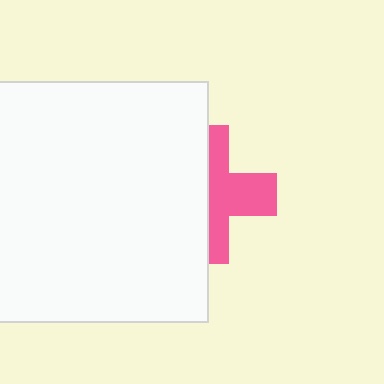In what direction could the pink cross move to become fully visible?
The pink cross could move right. That would shift it out from behind the white square entirely.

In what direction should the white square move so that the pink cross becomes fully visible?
The white square should move left. That is the shortest direction to clear the overlap and leave the pink cross fully visible.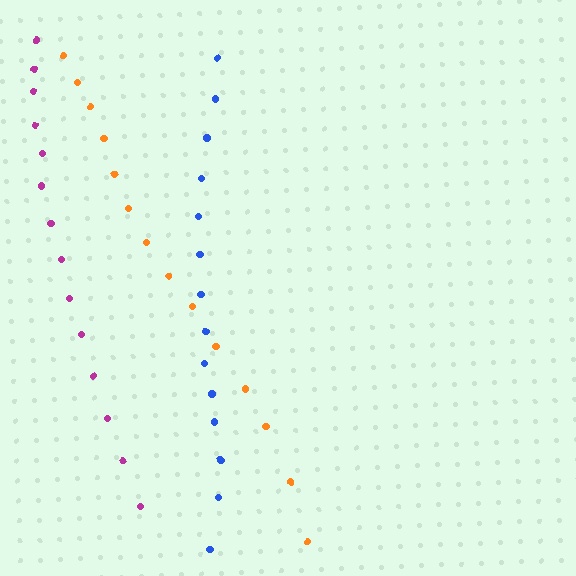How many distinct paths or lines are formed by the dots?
There are 3 distinct paths.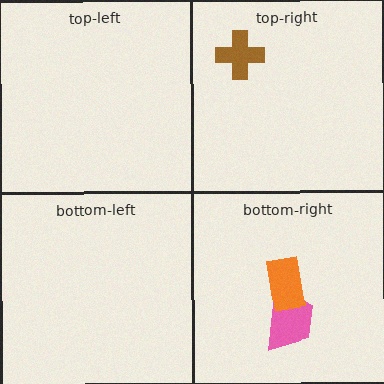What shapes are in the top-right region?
The brown cross.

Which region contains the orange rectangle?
The bottom-right region.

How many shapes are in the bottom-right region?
2.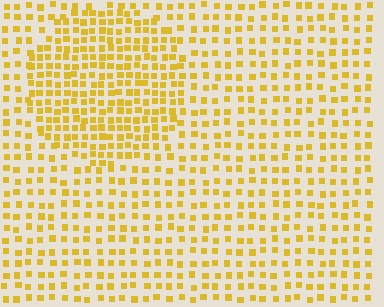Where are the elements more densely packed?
The elements are more densely packed inside the circle boundary.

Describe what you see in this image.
The image contains small yellow elements arranged at two different densities. A circle-shaped region is visible where the elements are more densely packed than the surrounding area.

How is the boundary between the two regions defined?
The boundary is defined by a change in element density (approximately 1.7x ratio). All elements are the same color, size, and shape.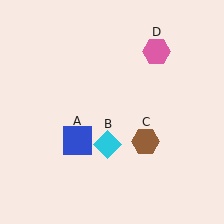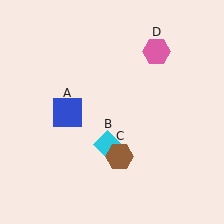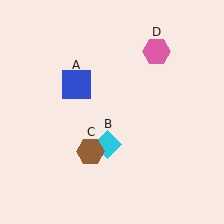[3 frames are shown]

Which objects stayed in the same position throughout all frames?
Cyan diamond (object B) and pink hexagon (object D) remained stationary.